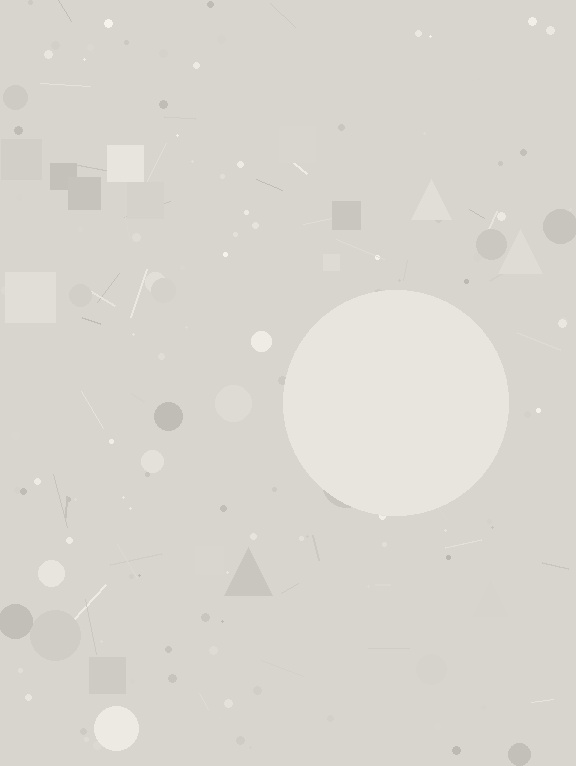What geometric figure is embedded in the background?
A circle is embedded in the background.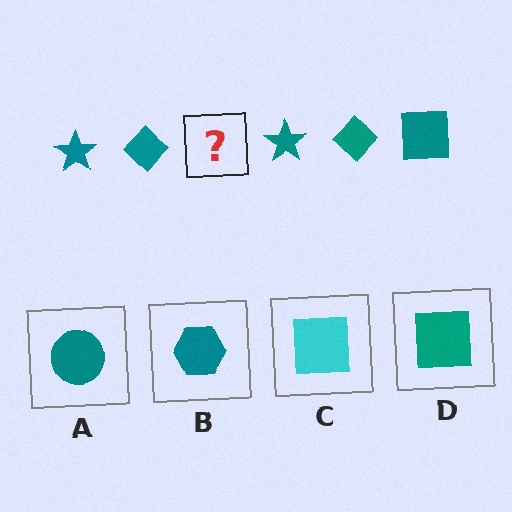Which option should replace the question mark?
Option D.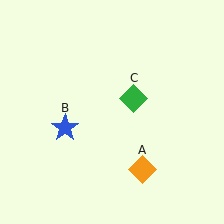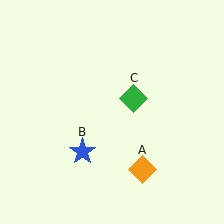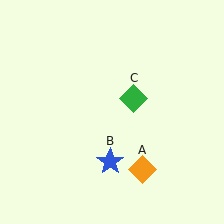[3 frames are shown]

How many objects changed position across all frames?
1 object changed position: blue star (object B).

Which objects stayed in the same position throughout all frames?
Orange diamond (object A) and green diamond (object C) remained stationary.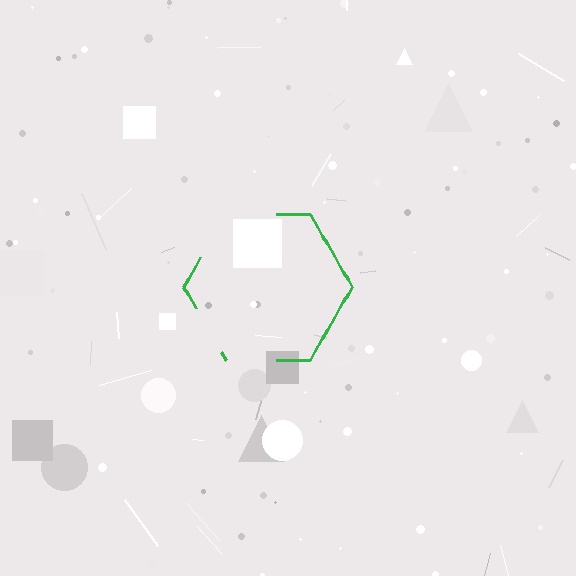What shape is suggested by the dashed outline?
The dashed outline suggests a hexagon.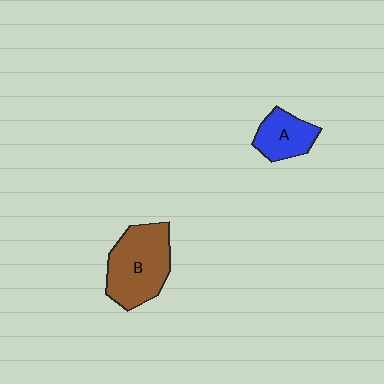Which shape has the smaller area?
Shape A (blue).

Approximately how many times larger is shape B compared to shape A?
Approximately 1.9 times.